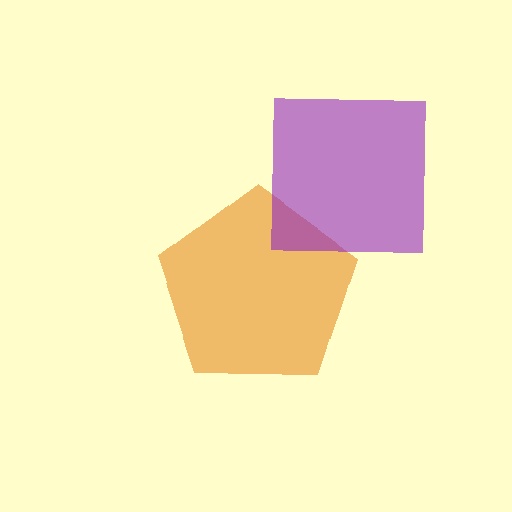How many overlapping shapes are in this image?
There are 2 overlapping shapes in the image.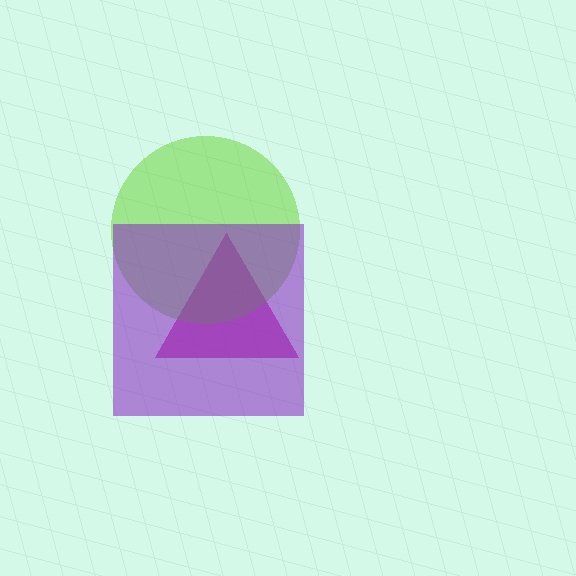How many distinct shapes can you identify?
There are 3 distinct shapes: a magenta triangle, a lime circle, a purple square.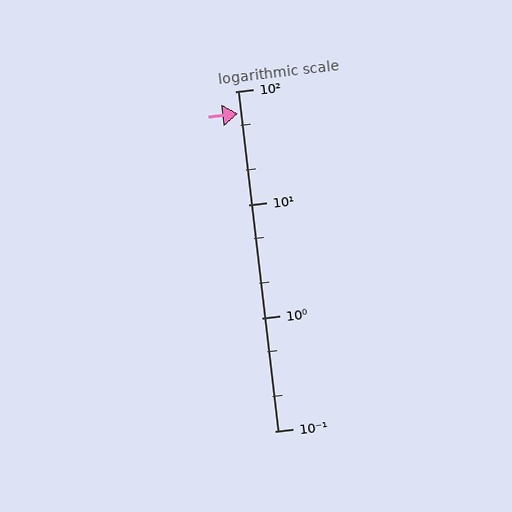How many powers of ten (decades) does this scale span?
The scale spans 3 decades, from 0.1 to 100.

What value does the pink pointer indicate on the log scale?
The pointer indicates approximately 63.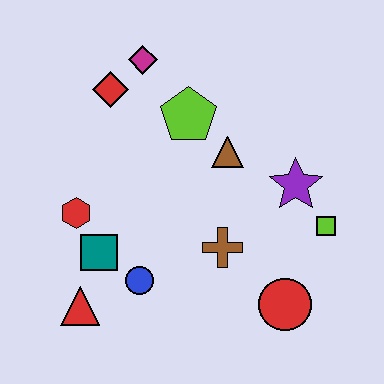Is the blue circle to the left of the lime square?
Yes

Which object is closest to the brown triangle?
The lime pentagon is closest to the brown triangle.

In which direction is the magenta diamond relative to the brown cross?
The magenta diamond is above the brown cross.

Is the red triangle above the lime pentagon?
No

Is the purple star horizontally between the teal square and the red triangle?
No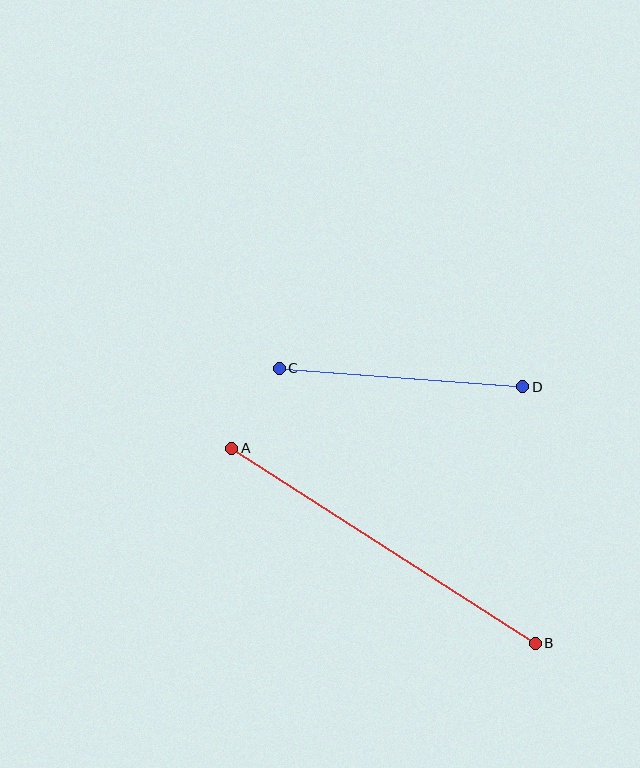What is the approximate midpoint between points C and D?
The midpoint is at approximately (401, 378) pixels.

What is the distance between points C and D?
The distance is approximately 244 pixels.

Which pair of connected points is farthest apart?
Points A and B are farthest apart.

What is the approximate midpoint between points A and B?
The midpoint is at approximately (384, 546) pixels.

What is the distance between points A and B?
The distance is approximately 361 pixels.